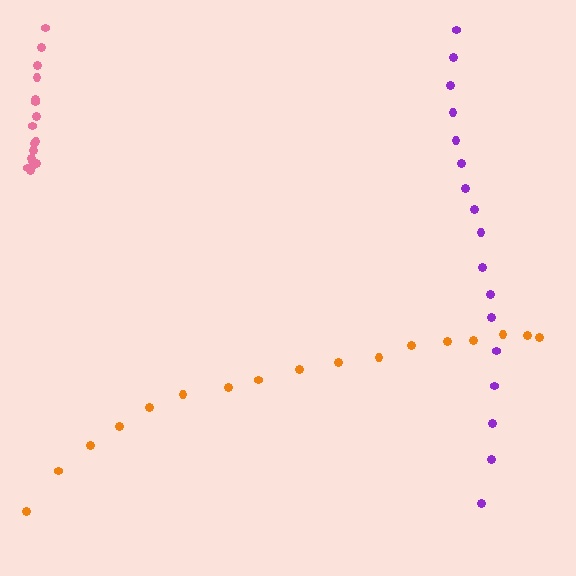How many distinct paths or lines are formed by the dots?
There are 3 distinct paths.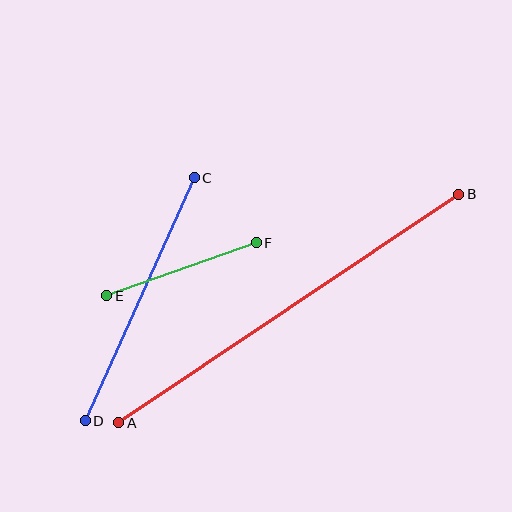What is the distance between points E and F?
The distance is approximately 158 pixels.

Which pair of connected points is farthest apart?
Points A and B are farthest apart.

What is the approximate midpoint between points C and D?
The midpoint is at approximately (140, 299) pixels.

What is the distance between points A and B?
The distance is approximately 410 pixels.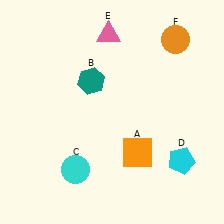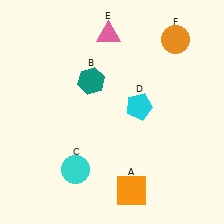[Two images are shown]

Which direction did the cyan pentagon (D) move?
The cyan pentagon (D) moved up.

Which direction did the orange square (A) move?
The orange square (A) moved down.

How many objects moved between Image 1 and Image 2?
2 objects moved between the two images.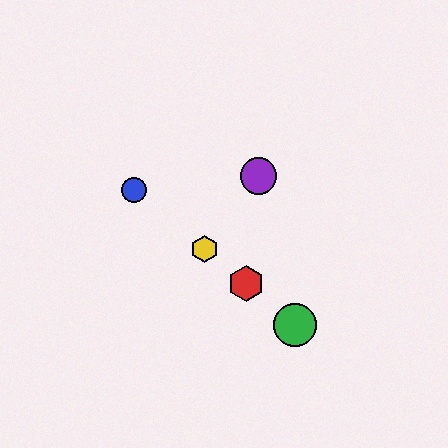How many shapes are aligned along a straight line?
4 shapes (the red hexagon, the blue circle, the green circle, the yellow hexagon) are aligned along a straight line.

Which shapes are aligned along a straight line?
The red hexagon, the blue circle, the green circle, the yellow hexagon are aligned along a straight line.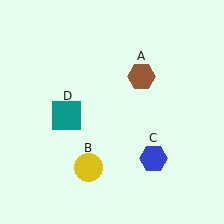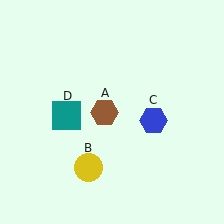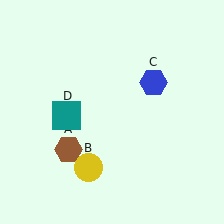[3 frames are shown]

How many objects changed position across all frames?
2 objects changed position: brown hexagon (object A), blue hexagon (object C).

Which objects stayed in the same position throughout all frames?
Yellow circle (object B) and teal square (object D) remained stationary.